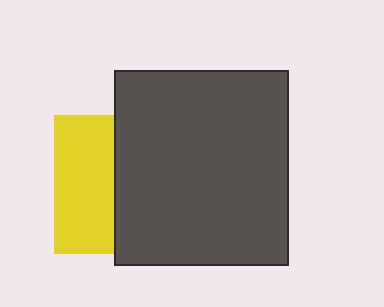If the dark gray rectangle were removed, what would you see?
You would see the complete yellow square.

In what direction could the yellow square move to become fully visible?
The yellow square could move left. That would shift it out from behind the dark gray rectangle entirely.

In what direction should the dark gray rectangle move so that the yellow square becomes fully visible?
The dark gray rectangle should move right. That is the shortest direction to clear the overlap and leave the yellow square fully visible.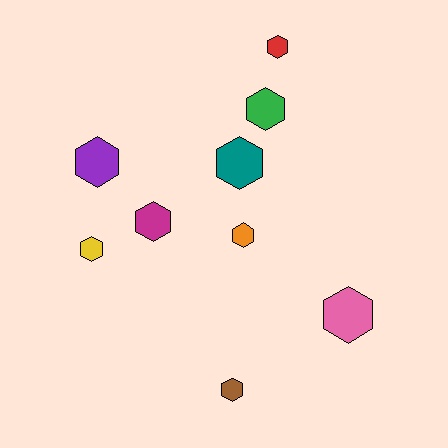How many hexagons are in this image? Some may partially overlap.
There are 9 hexagons.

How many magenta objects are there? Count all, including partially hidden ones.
There is 1 magenta object.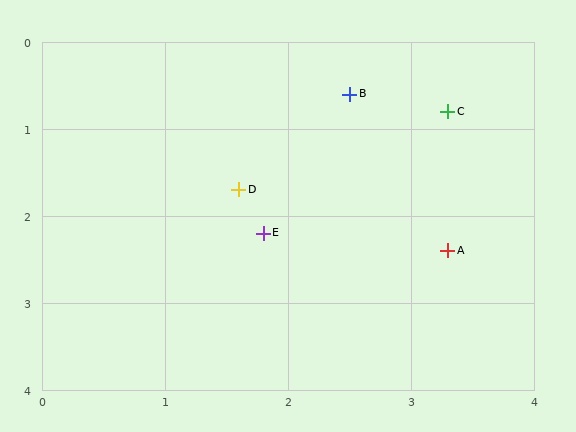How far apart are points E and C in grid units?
Points E and C are about 2.1 grid units apart.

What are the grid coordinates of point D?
Point D is at approximately (1.6, 1.7).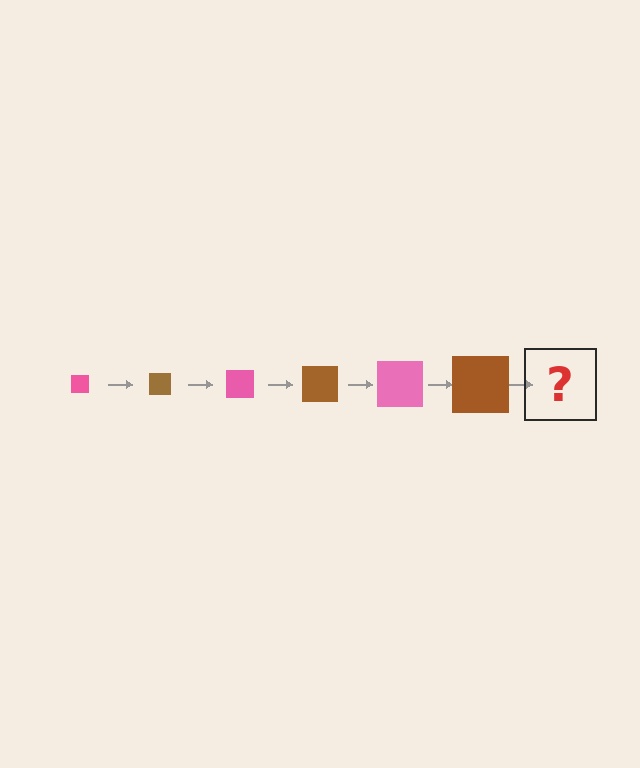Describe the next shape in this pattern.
It should be a pink square, larger than the previous one.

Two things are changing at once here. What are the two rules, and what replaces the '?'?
The two rules are that the square grows larger each step and the color cycles through pink and brown. The '?' should be a pink square, larger than the previous one.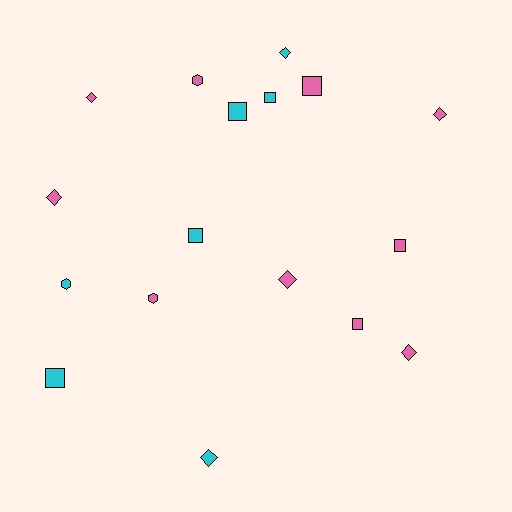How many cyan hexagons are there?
There is 1 cyan hexagon.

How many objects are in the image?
There are 17 objects.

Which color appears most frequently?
Pink, with 10 objects.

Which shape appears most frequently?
Diamond, with 7 objects.